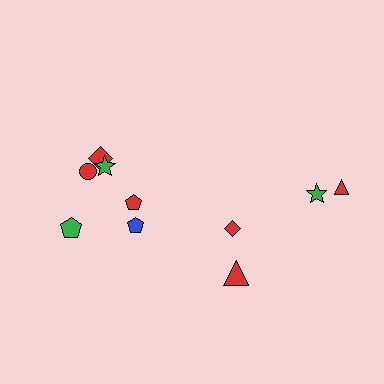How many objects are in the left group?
There are 6 objects.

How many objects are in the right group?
There are 4 objects.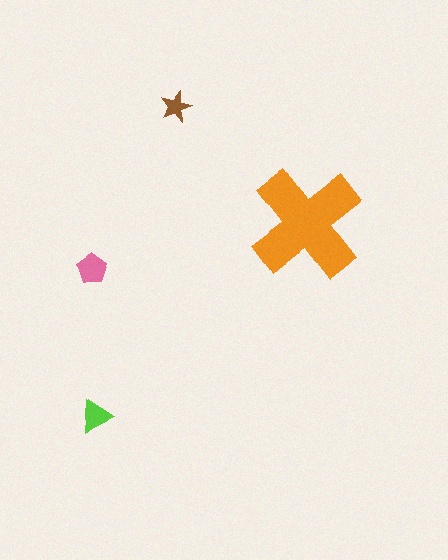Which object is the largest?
The orange cross.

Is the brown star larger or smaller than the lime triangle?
Smaller.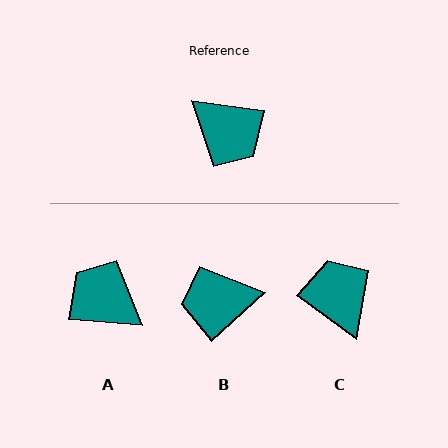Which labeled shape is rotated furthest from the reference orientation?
A, about 177 degrees away.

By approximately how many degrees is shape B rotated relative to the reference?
Approximately 129 degrees clockwise.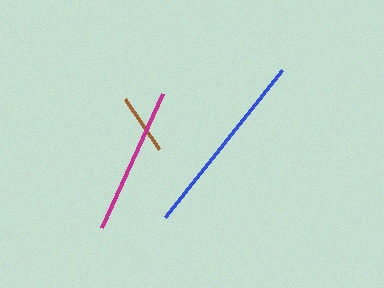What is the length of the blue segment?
The blue segment is approximately 188 pixels long.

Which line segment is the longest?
The blue line is the longest at approximately 188 pixels.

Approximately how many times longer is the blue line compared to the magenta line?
The blue line is approximately 1.3 times the length of the magenta line.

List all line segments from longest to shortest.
From longest to shortest: blue, magenta, brown.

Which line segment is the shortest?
The brown line is the shortest at approximately 61 pixels.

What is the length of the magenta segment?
The magenta segment is approximately 148 pixels long.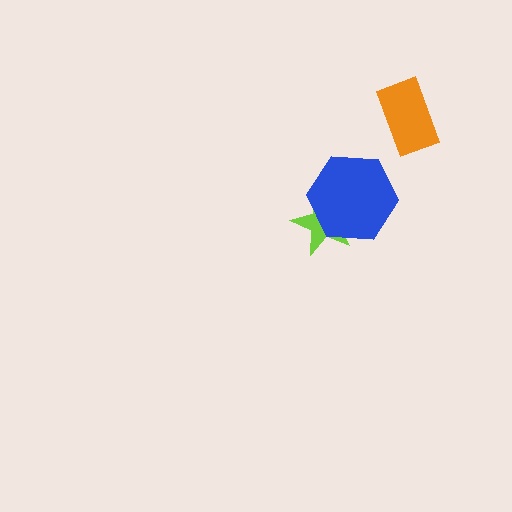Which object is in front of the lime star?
The blue hexagon is in front of the lime star.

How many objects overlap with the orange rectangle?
0 objects overlap with the orange rectangle.